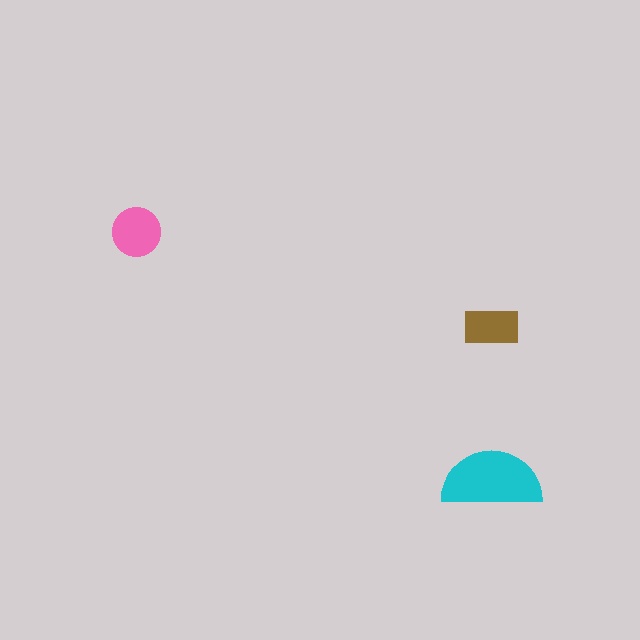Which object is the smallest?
The brown rectangle.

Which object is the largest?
The cyan semicircle.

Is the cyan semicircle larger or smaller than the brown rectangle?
Larger.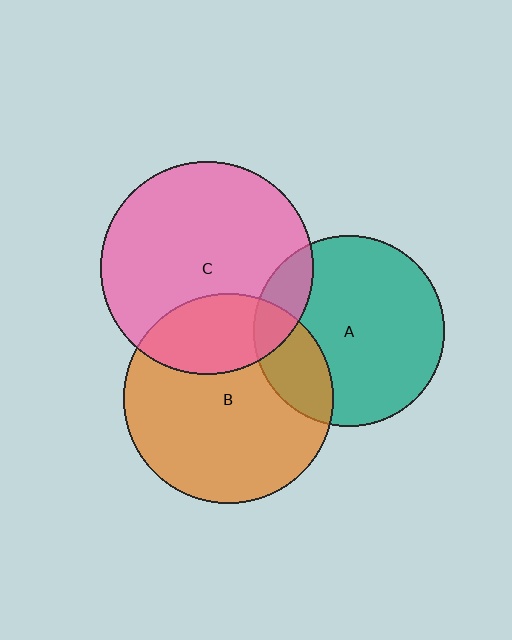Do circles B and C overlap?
Yes.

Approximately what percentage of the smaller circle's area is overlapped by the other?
Approximately 25%.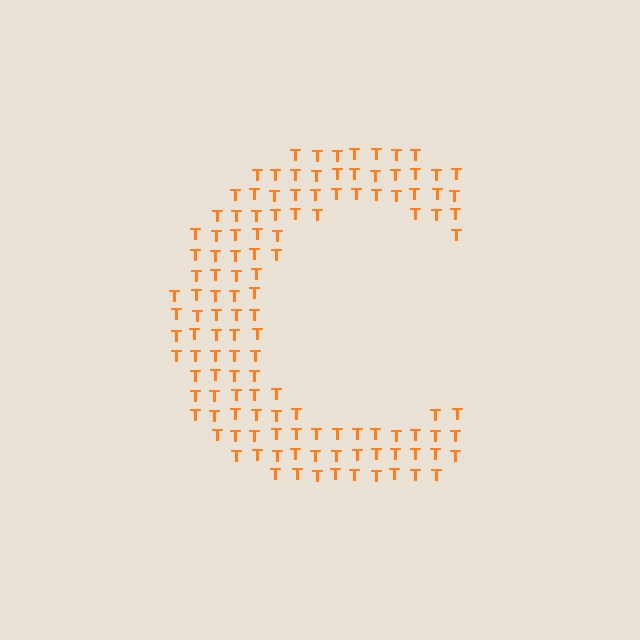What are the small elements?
The small elements are letter T's.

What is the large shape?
The large shape is the letter C.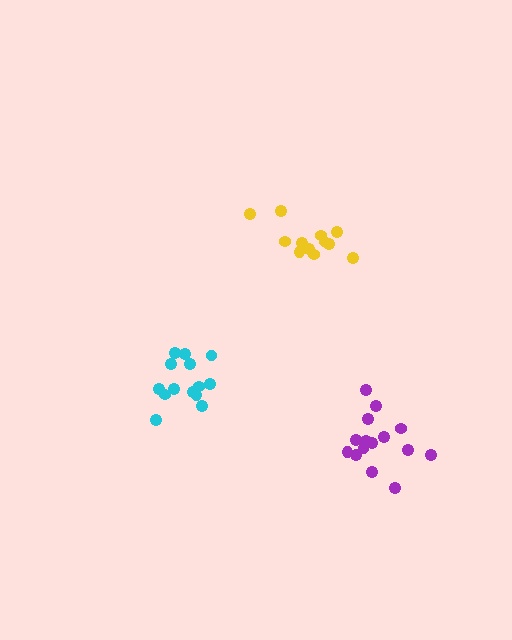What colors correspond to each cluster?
The clusters are colored: purple, yellow, cyan.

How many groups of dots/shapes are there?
There are 3 groups.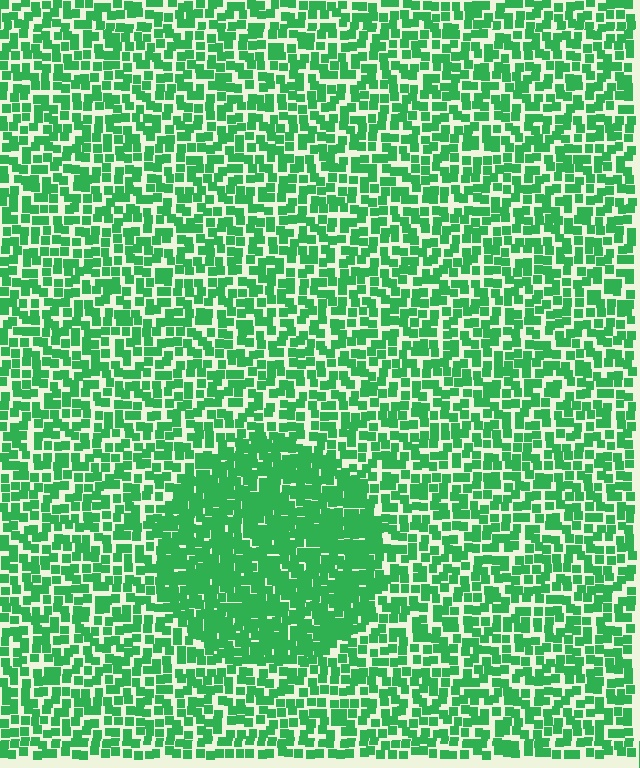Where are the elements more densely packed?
The elements are more densely packed inside the circle boundary.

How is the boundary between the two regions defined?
The boundary is defined by a change in element density (approximately 1.7x ratio). All elements are the same color, size, and shape.